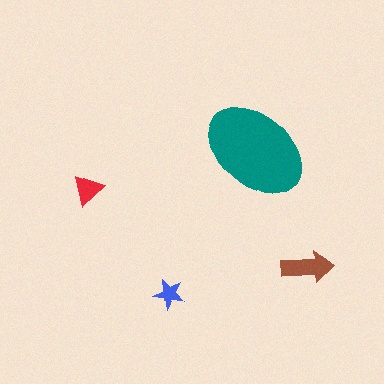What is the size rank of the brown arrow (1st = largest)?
2nd.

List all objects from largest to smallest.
The teal ellipse, the brown arrow, the red triangle, the blue star.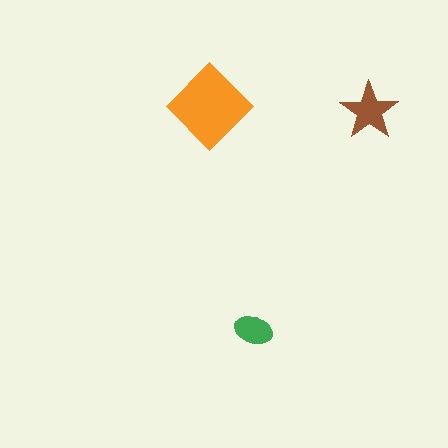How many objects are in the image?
There are 3 objects in the image.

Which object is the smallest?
The green ellipse.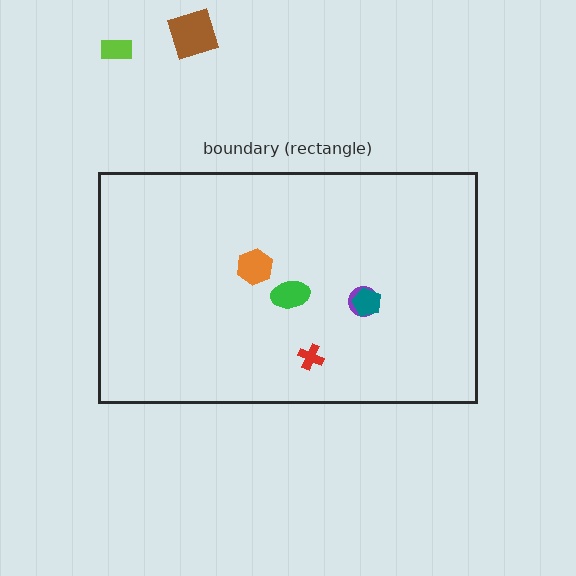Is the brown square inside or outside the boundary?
Outside.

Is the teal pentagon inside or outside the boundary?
Inside.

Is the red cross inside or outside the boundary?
Inside.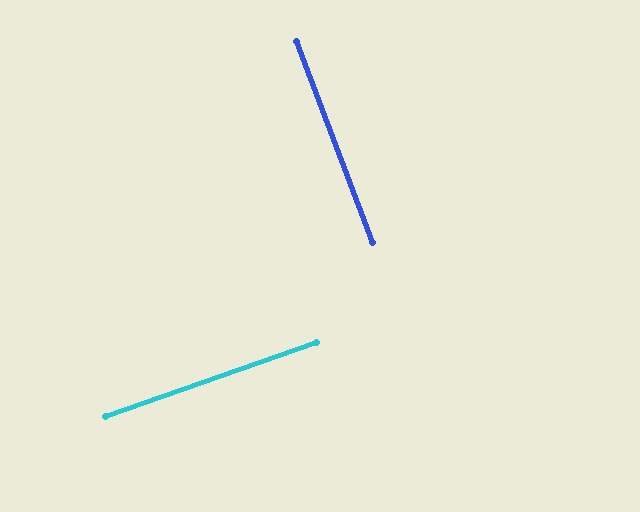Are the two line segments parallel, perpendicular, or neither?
Perpendicular — they meet at approximately 89°.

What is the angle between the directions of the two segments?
Approximately 89 degrees.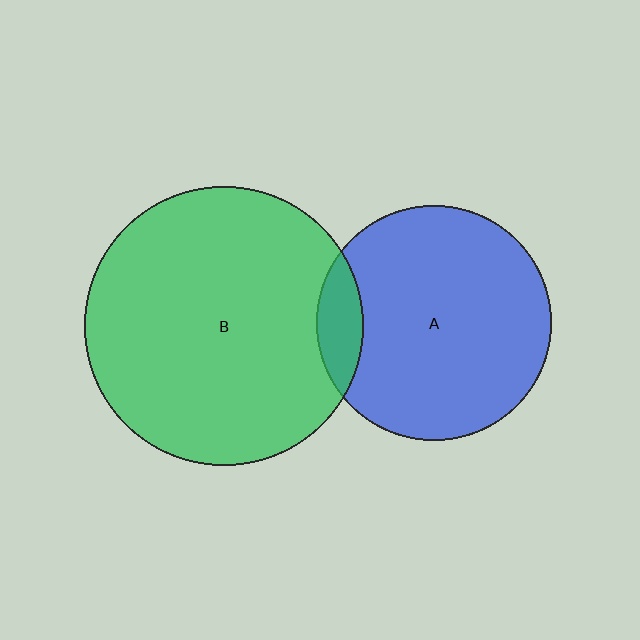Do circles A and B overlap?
Yes.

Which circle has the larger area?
Circle B (green).